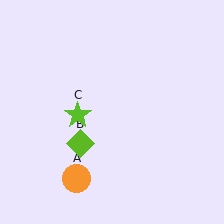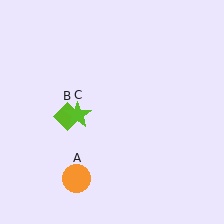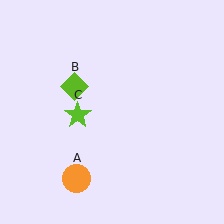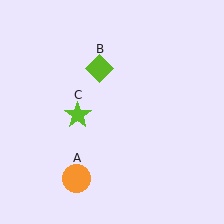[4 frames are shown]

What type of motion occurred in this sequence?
The lime diamond (object B) rotated clockwise around the center of the scene.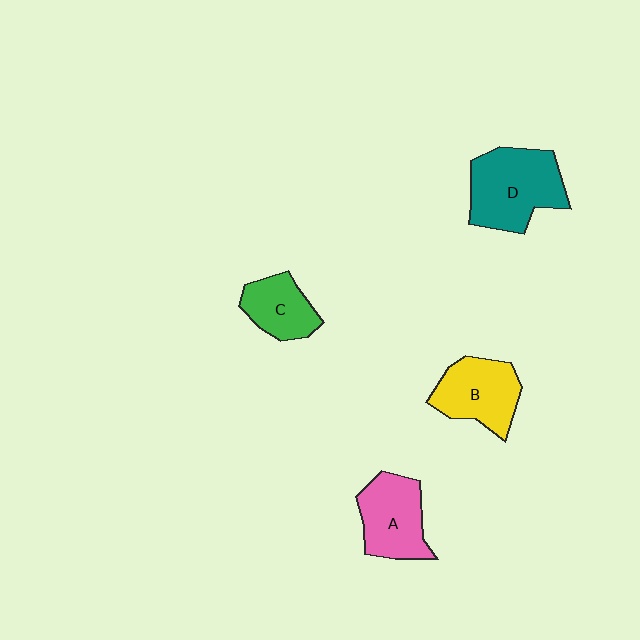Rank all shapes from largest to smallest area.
From largest to smallest: D (teal), B (yellow), A (pink), C (green).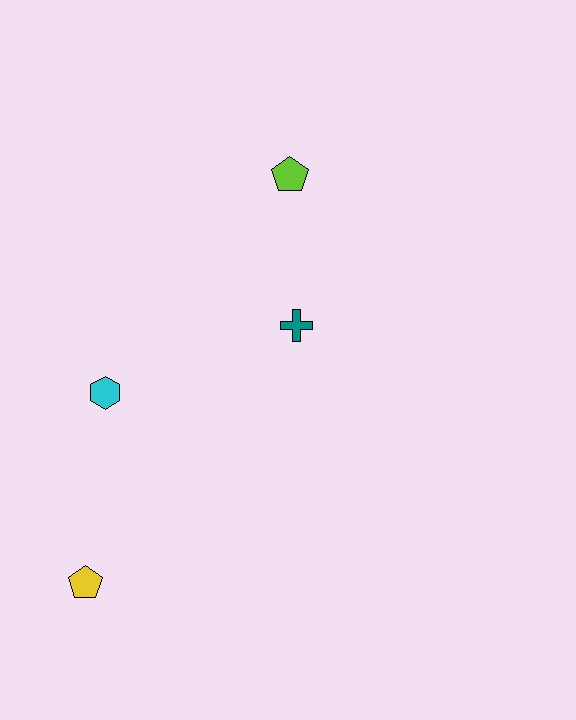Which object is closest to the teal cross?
The lime pentagon is closest to the teal cross.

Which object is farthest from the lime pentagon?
The yellow pentagon is farthest from the lime pentagon.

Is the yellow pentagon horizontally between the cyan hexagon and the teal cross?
No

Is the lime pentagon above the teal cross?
Yes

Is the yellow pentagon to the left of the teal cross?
Yes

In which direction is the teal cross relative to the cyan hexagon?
The teal cross is to the right of the cyan hexagon.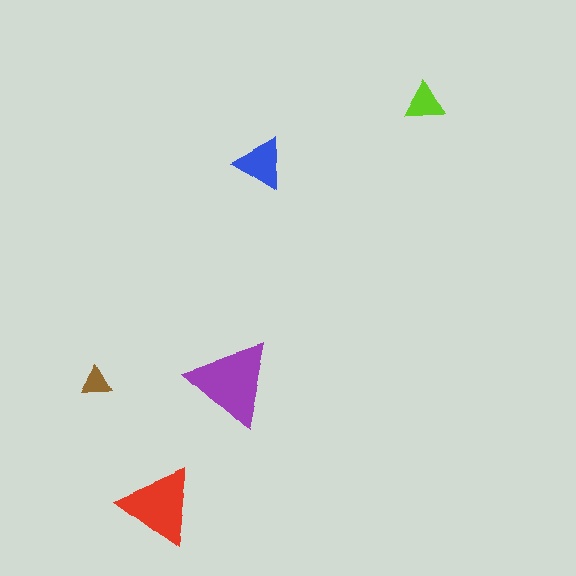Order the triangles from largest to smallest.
the purple one, the red one, the blue one, the lime one, the brown one.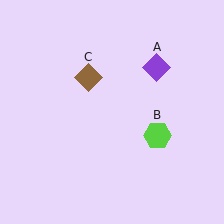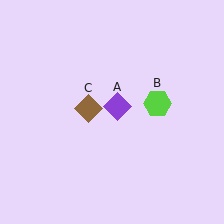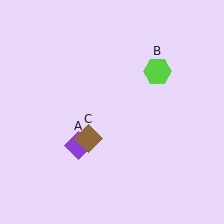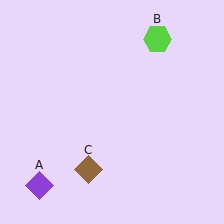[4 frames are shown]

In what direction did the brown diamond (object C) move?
The brown diamond (object C) moved down.